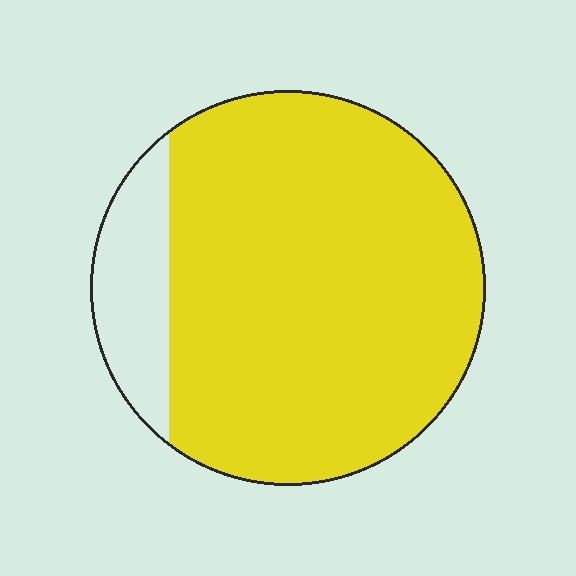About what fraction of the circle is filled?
About seven eighths (7/8).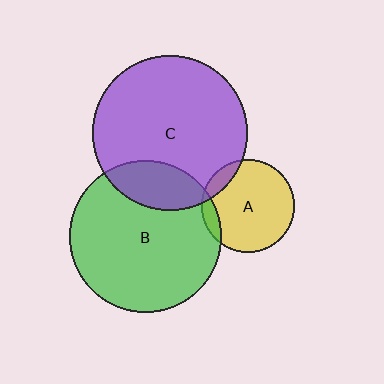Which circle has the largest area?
Circle C (purple).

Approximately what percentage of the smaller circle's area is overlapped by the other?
Approximately 10%.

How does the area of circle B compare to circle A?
Approximately 2.7 times.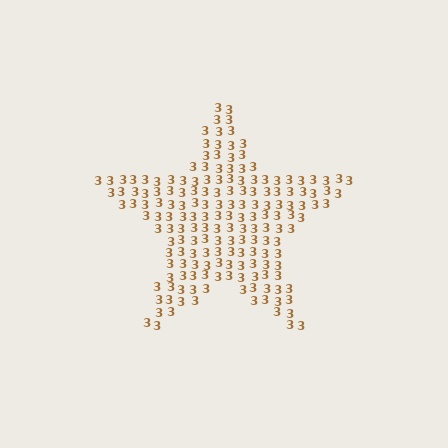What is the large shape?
The large shape is a star.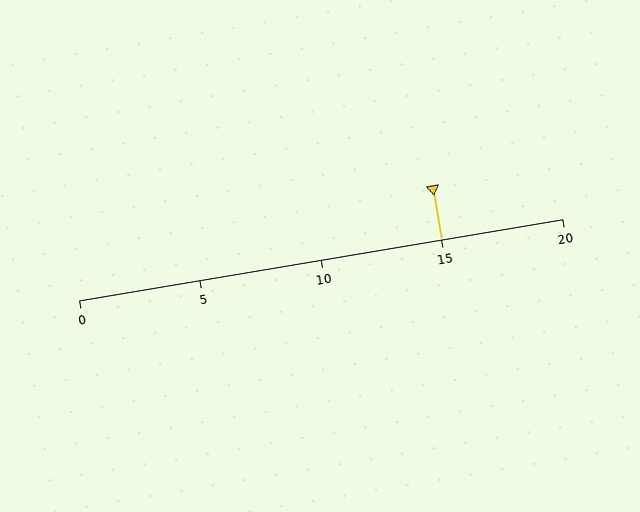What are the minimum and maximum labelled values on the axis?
The axis runs from 0 to 20.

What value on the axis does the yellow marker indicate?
The marker indicates approximately 15.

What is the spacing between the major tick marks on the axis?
The major ticks are spaced 5 apart.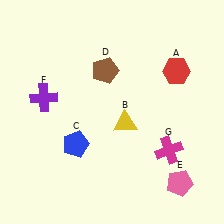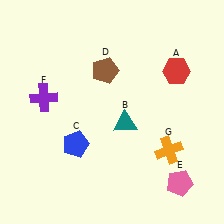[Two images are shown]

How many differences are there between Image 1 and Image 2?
There are 2 differences between the two images.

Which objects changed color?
B changed from yellow to teal. G changed from magenta to orange.